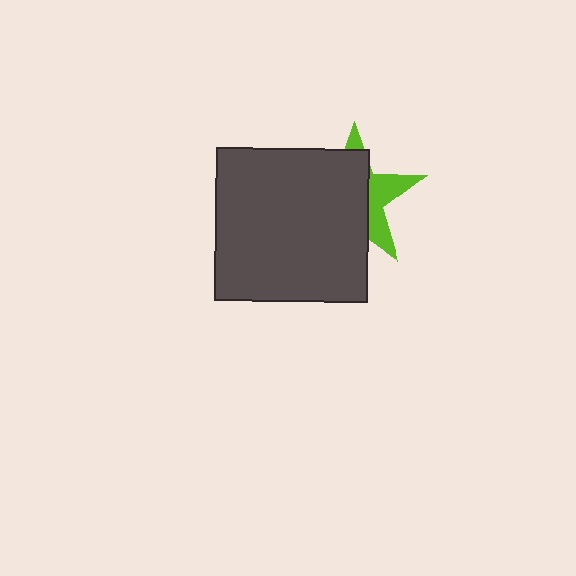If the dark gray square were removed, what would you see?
You would see the complete lime star.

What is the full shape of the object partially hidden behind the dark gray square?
The partially hidden object is a lime star.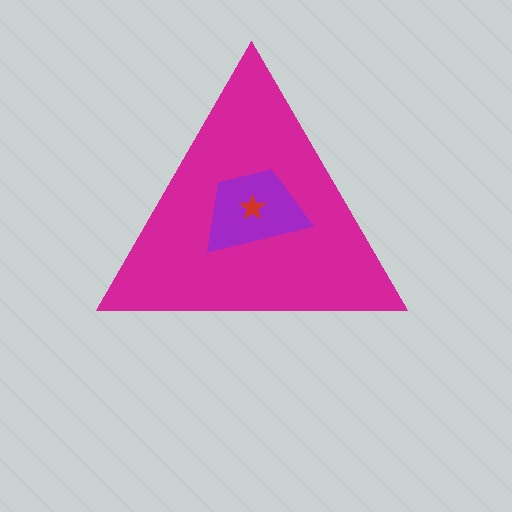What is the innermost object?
The red star.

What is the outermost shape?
The magenta triangle.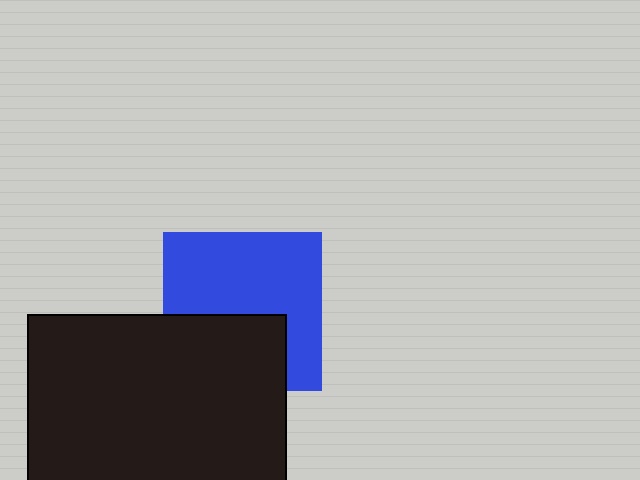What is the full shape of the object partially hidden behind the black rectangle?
The partially hidden object is a blue square.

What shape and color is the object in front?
The object in front is a black rectangle.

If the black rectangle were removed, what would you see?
You would see the complete blue square.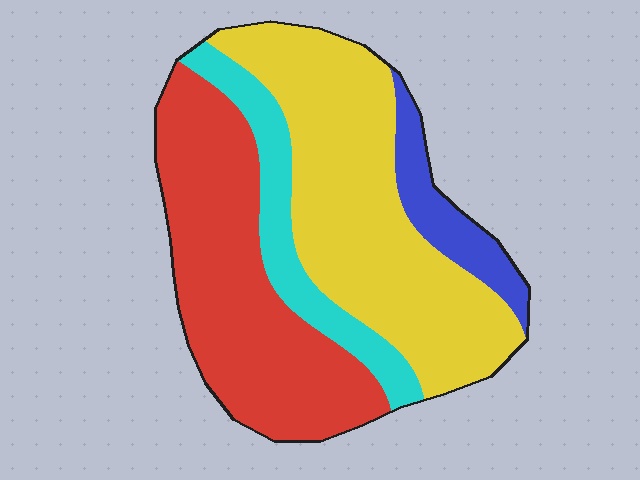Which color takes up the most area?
Yellow, at roughly 40%.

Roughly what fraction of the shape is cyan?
Cyan takes up about one eighth (1/8) of the shape.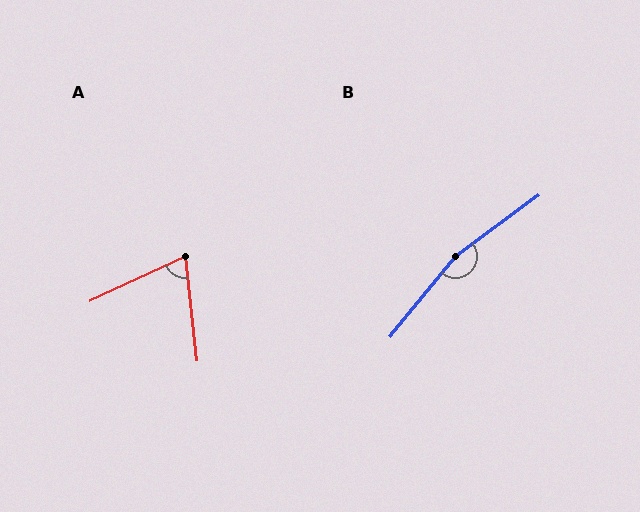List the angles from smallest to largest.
A (71°), B (165°).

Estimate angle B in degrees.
Approximately 165 degrees.